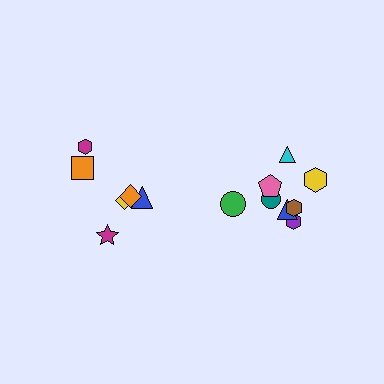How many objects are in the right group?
There are 8 objects.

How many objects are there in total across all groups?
There are 14 objects.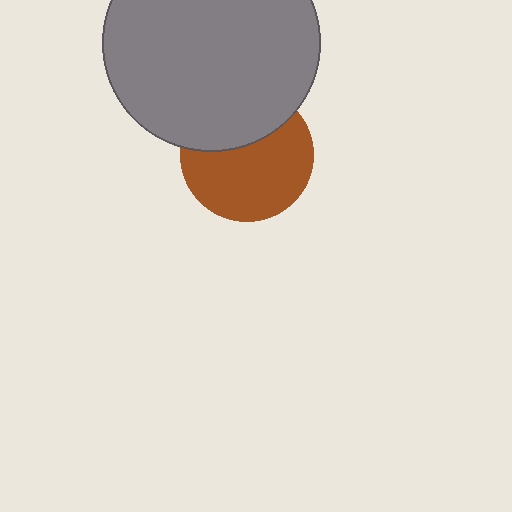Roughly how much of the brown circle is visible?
About half of it is visible (roughly 64%).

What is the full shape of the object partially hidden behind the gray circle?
The partially hidden object is a brown circle.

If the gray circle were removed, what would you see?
You would see the complete brown circle.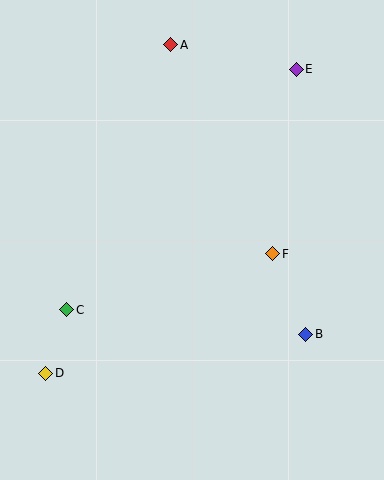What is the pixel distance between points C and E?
The distance between C and E is 333 pixels.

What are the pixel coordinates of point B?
Point B is at (306, 334).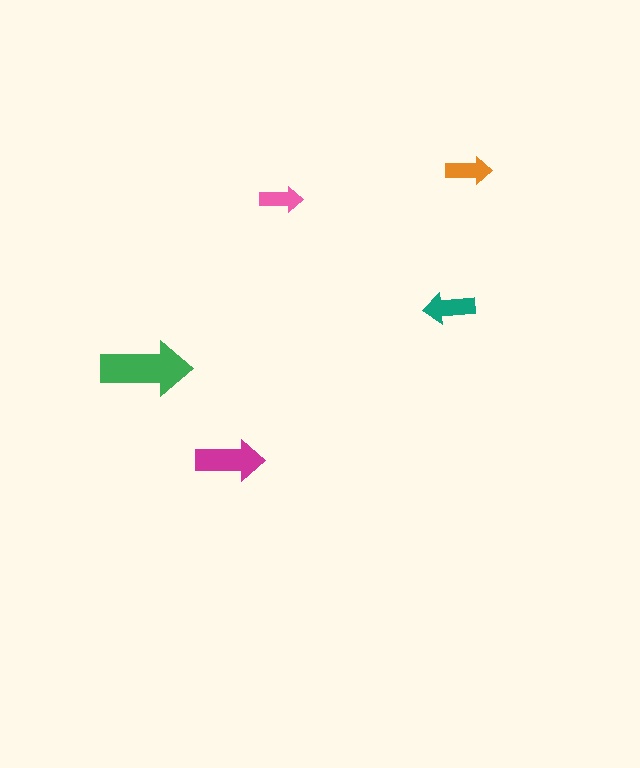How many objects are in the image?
There are 5 objects in the image.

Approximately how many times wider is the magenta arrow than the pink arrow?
About 1.5 times wider.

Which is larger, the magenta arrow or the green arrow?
The green one.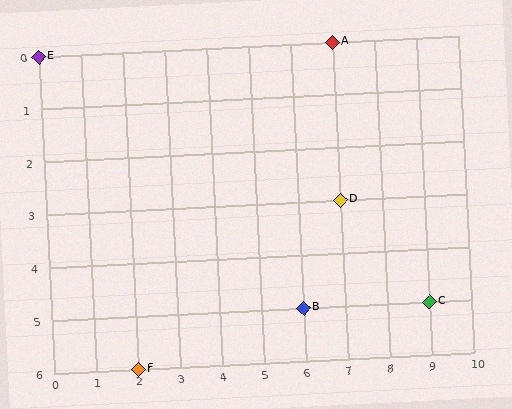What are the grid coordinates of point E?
Point E is at grid coordinates (0, 0).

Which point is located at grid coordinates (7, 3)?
Point D is at (7, 3).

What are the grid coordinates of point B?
Point B is at grid coordinates (6, 5).